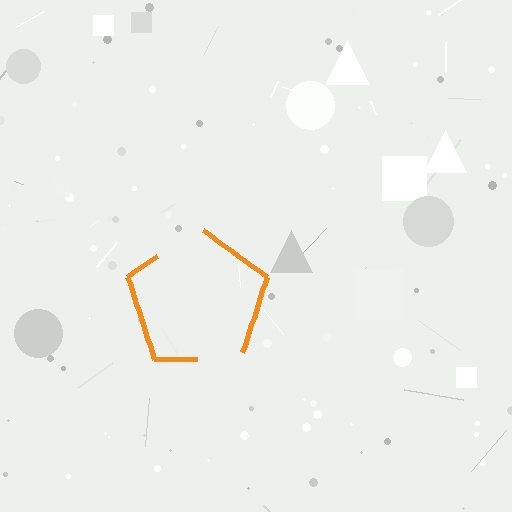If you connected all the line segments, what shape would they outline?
They would outline a pentagon.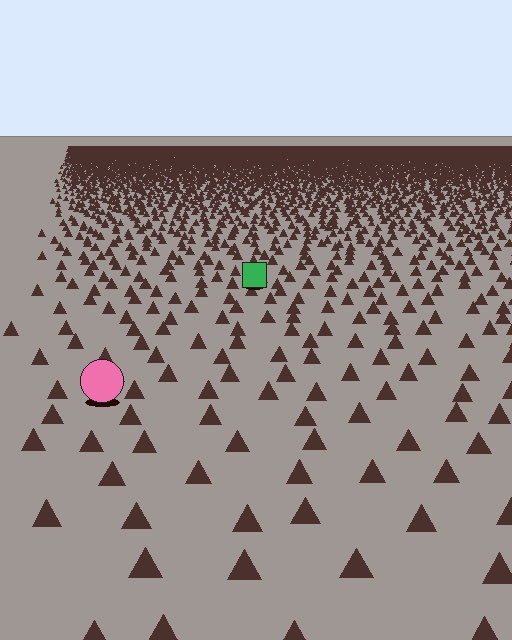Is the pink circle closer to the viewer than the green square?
Yes. The pink circle is closer — you can tell from the texture gradient: the ground texture is coarser near it.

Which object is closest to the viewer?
The pink circle is closest. The texture marks near it are larger and more spread out.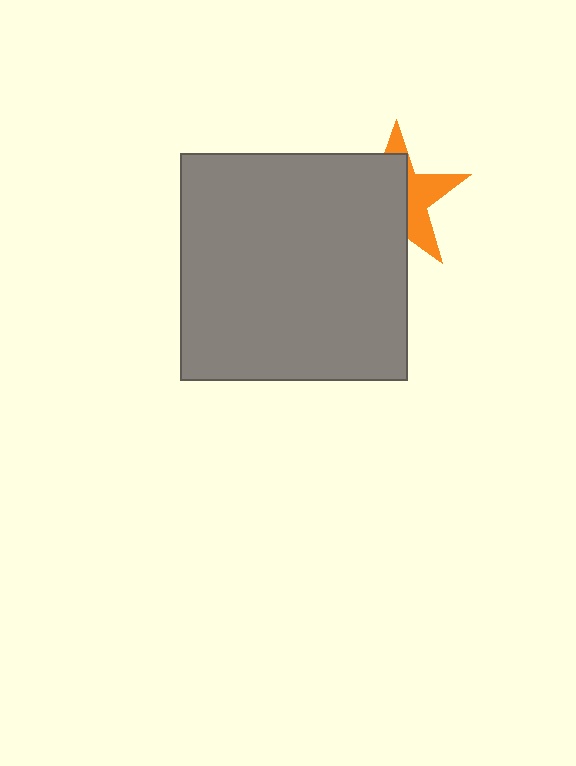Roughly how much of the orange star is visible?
A small part of it is visible (roughly 41%).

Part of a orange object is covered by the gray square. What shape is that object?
It is a star.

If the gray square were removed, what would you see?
You would see the complete orange star.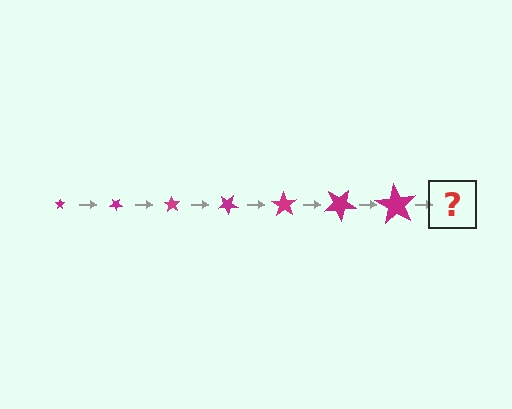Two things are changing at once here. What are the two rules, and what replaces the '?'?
The two rules are that the star grows larger each step and it rotates 35 degrees each step. The '?' should be a star, larger than the previous one and rotated 245 degrees from the start.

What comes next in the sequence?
The next element should be a star, larger than the previous one and rotated 245 degrees from the start.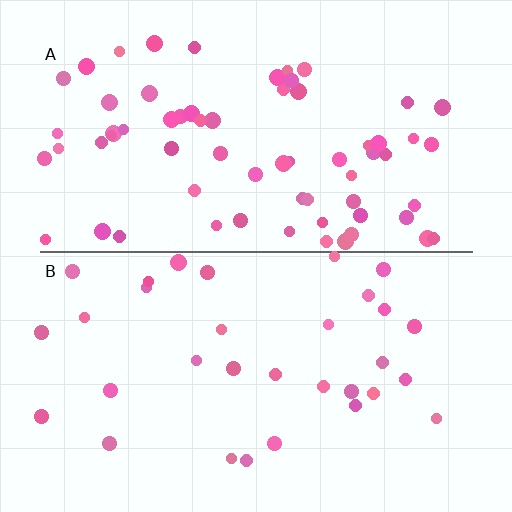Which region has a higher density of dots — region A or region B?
A (the top).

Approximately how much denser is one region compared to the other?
Approximately 2.1× — region A over region B.